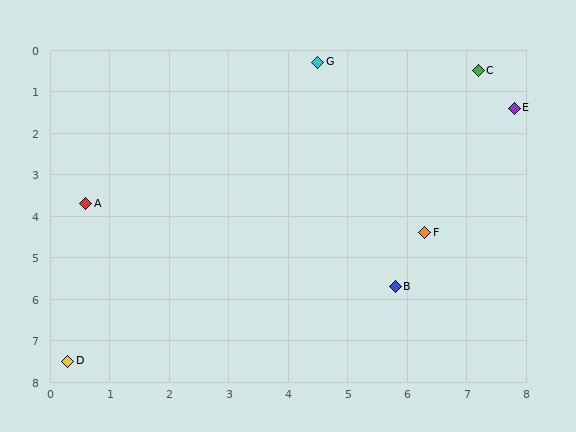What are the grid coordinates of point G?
Point G is at approximately (4.5, 0.3).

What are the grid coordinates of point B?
Point B is at approximately (5.8, 5.7).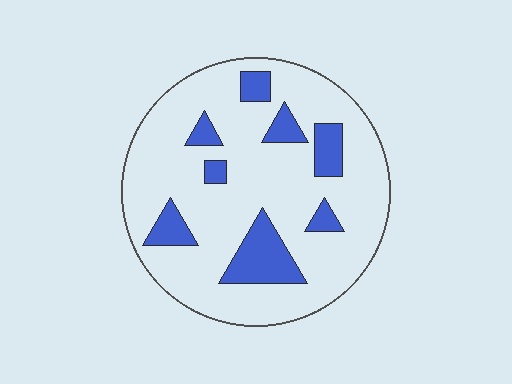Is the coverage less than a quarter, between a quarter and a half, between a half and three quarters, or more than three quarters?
Less than a quarter.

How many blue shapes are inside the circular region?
8.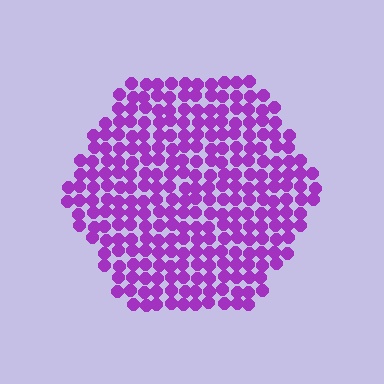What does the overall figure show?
The overall figure shows a hexagon.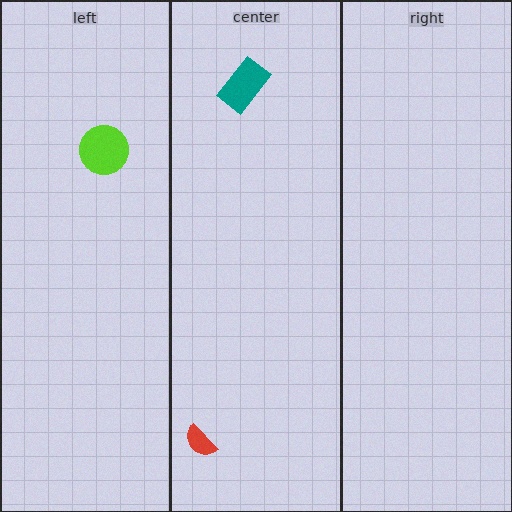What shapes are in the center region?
The teal rectangle, the red semicircle.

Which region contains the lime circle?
The left region.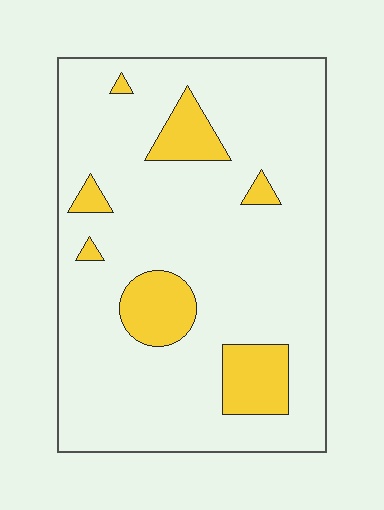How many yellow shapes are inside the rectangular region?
7.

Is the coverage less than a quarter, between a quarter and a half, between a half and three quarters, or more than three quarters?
Less than a quarter.